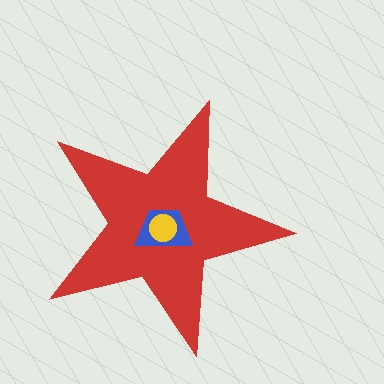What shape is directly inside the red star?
The blue trapezoid.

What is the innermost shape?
The yellow circle.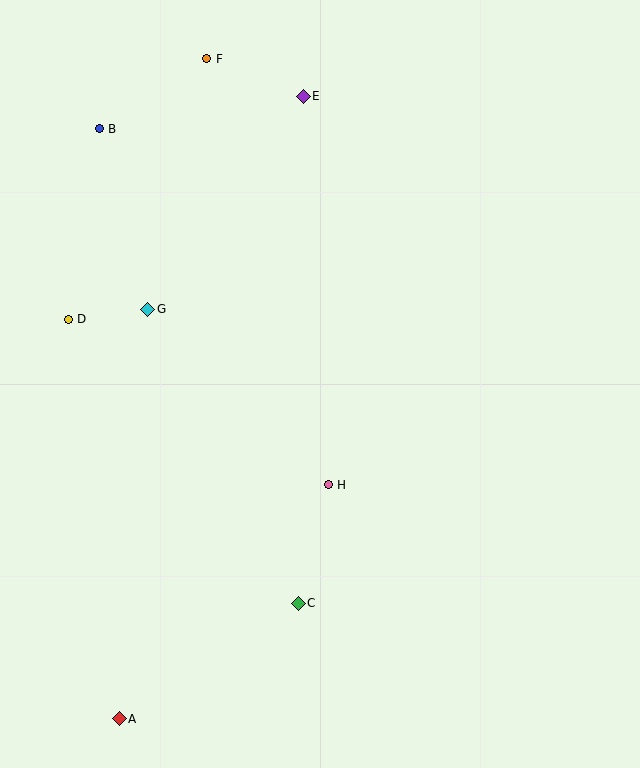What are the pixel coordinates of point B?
Point B is at (99, 129).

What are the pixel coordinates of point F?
Point F is at (207, 59).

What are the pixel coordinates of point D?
Point D is at (68, 319).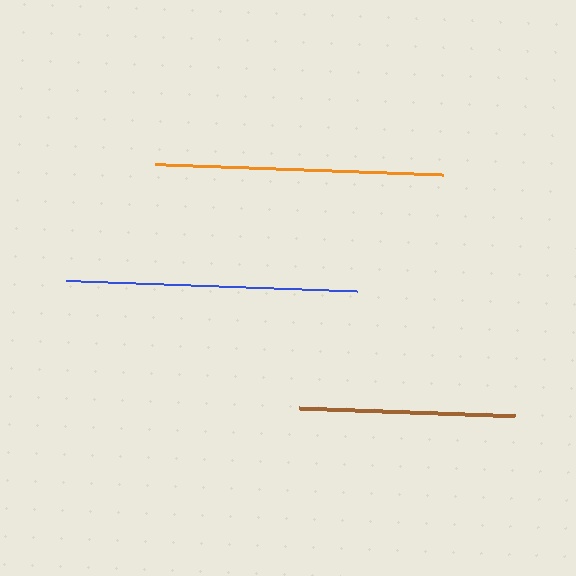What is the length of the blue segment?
The blue segment is approximately 291 pixels long.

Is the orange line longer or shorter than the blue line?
The blue line is longer than the orange line.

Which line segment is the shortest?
The brown line is the shortest at approximately 215 pixels.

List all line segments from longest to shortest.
From longest to shortest: blue, orange, brown.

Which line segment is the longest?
The blue line is the longest at approximately 291 pixels.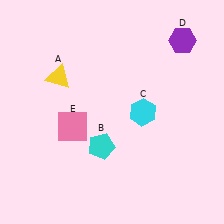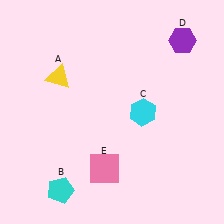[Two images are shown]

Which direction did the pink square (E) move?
The pink square (E) moved down.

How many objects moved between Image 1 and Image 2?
2 objects moved between the two images.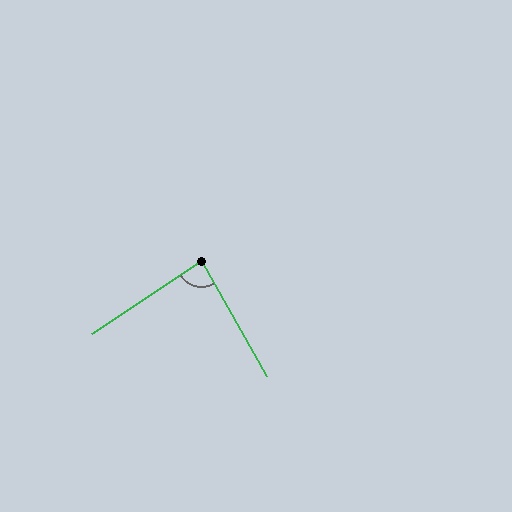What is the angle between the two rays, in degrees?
Approximately 86 degrees.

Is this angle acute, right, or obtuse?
It is approximately a right angle.